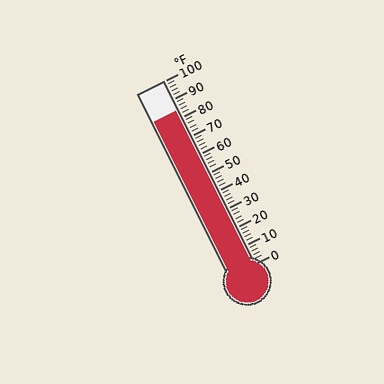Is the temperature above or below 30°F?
The temperature is above 30°F.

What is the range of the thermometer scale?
The thermometer scale ranges from 0°F to 100°F.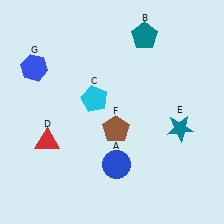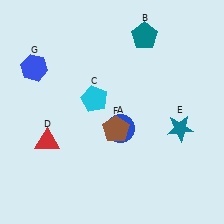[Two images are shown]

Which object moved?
The blue circle (A) moved up.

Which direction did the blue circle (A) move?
The blue circle (A) moved up.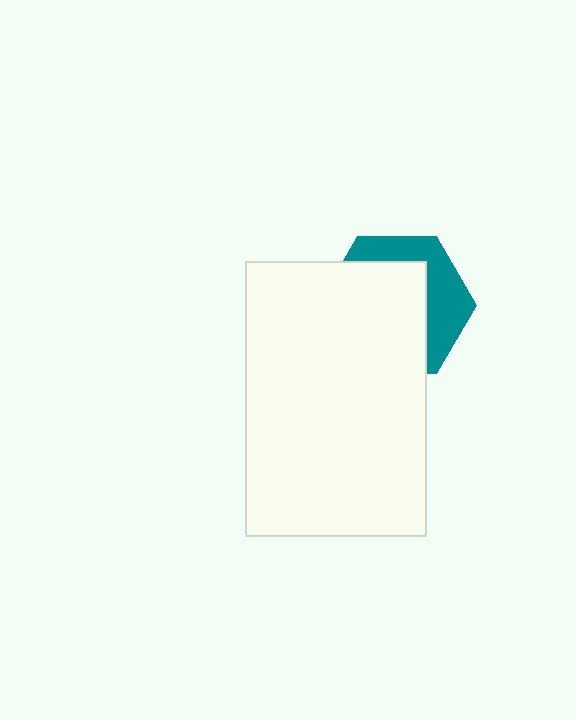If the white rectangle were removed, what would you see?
You would see the complete teal hexagon.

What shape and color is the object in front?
The object in front is a white rectangle.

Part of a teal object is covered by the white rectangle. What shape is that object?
It is a hexagon.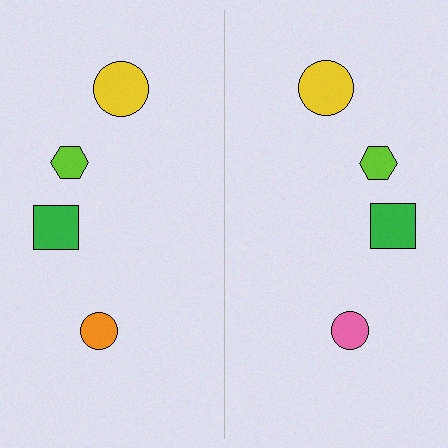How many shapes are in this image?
There are 8 shapes in this image.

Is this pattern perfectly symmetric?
No, the pattern is not perfectly symmetric. The pink circle on the right side breaks the symmetry — its mirror counterpart is orange.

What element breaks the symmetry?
The pink circle on the right side breaks the symmetry — its mirror counterpart is orange.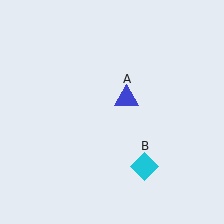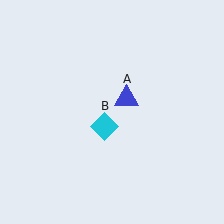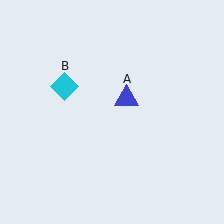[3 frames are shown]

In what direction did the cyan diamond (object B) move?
The cyan diamond (object B) moved up and to the left.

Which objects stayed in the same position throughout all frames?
Blue triangle (object A) remained stationary.